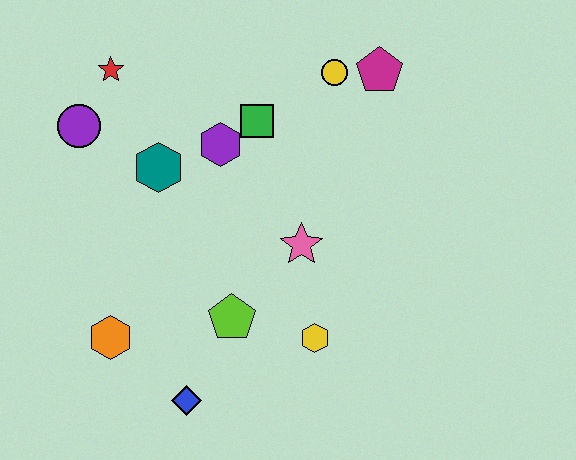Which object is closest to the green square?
The purple hexagon is closest to the green square.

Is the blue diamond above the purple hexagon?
No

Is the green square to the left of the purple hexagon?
No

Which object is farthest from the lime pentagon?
The magenta pentagon is farthest from the lime pentagon.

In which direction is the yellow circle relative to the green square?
The yellow circle is to the right of the green square.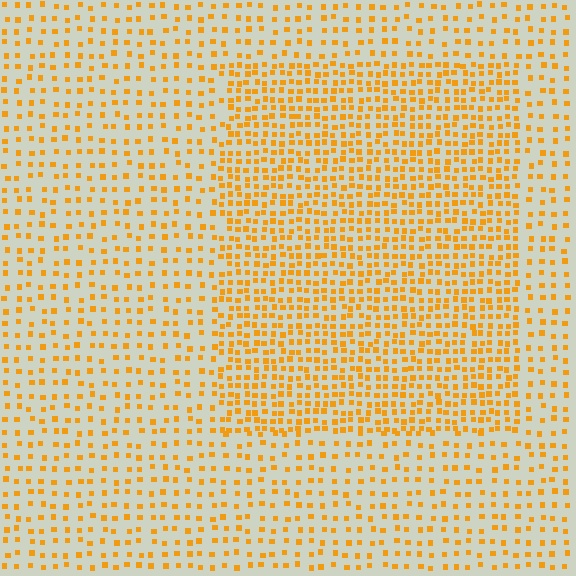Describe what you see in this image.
The image contains small orange elements arranged at two different densities. A rectangle-shaped region is visible where the elements are more densely packed than the surrounding area.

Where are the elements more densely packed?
The elements are more densely packed inside the rectangle boundary.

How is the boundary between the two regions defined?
The boundary is defined by a change in element density (approximately 2.0x ratio). All elements are the same color, size, and shape.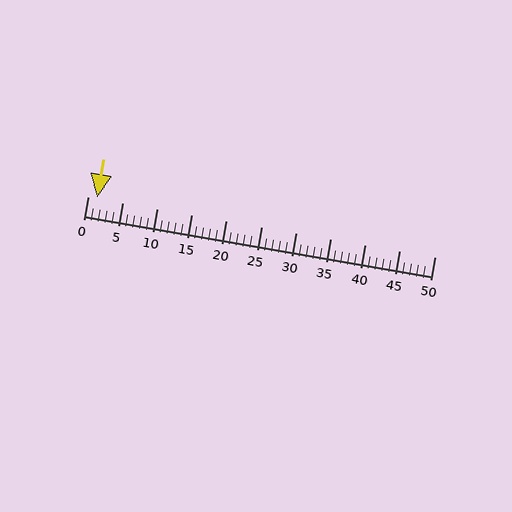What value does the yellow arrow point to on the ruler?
The yellow arrow points to approximately 1.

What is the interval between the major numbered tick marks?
The major tick marks are spaced 5 units apart.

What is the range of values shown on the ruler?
The ruler shows values from 0 to 50.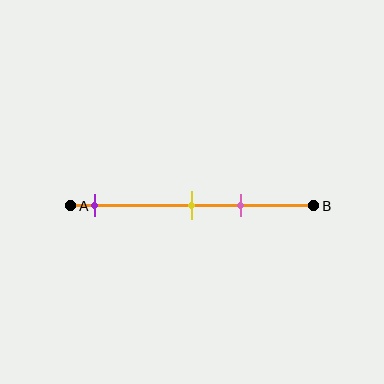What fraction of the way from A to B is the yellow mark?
The yellow mark is approximately 50% (0.5) of the way from A to B.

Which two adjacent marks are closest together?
The yellow and pink marks are the closest adjacent pair.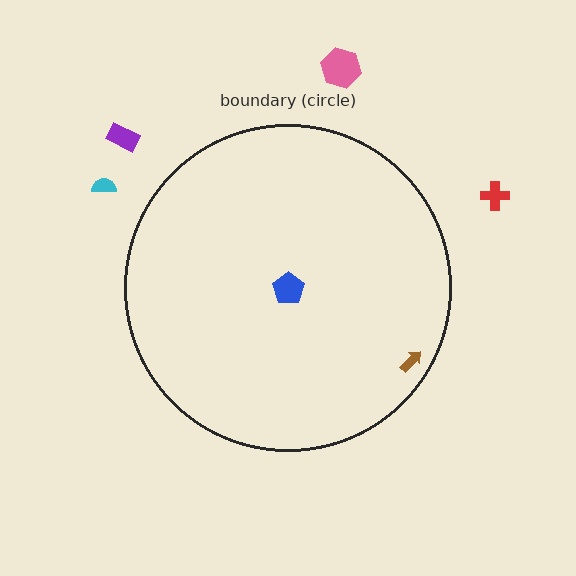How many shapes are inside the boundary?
2 inside, 4 outside.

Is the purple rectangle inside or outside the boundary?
Outside.